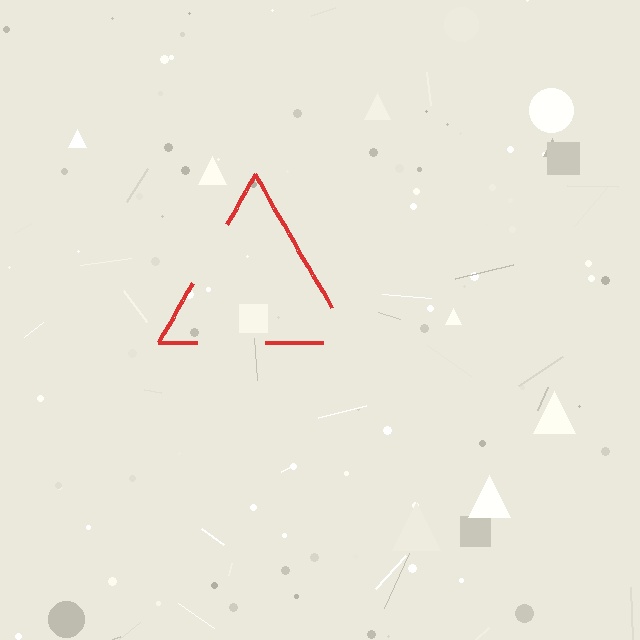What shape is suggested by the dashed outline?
The dashed outline suggests a triangle.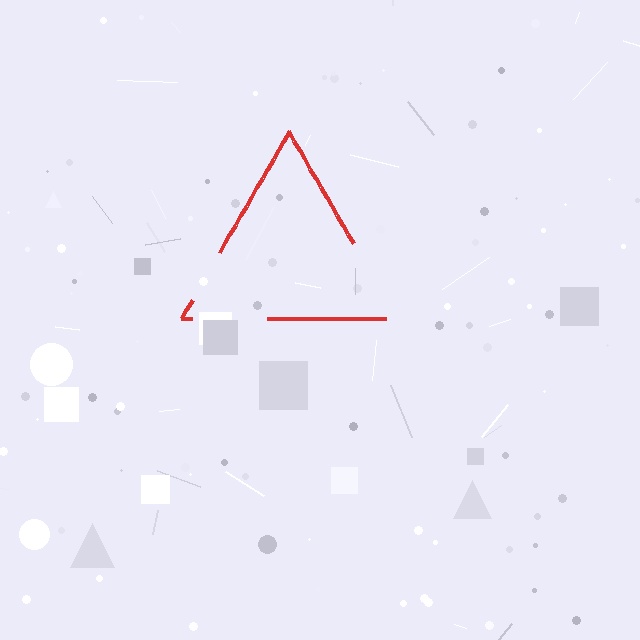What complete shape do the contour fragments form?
The contour fragments form a triangle.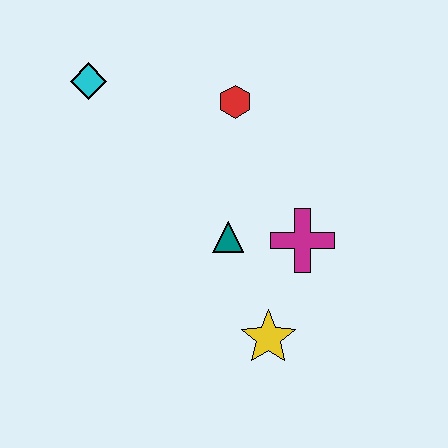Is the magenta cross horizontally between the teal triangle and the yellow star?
No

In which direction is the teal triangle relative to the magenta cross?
The teal triangle is to the left of the magenta cross.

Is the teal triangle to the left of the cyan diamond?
No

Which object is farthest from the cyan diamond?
The yellow star is farthest from the cyan diamond.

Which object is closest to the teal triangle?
The magenta cross is closest to the teal triangle.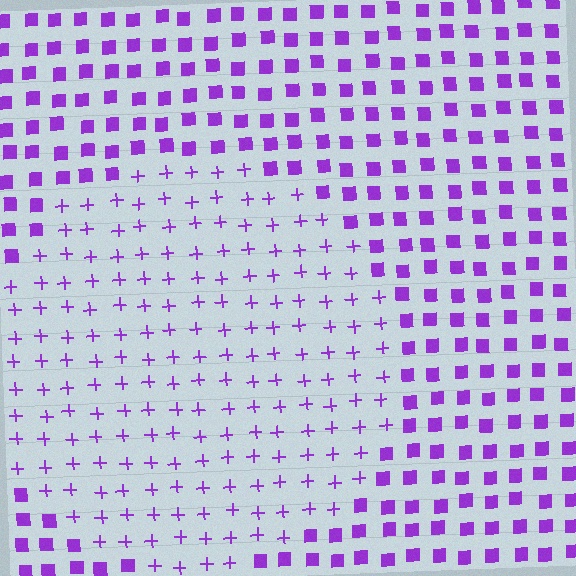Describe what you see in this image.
The image is filled with small purple elements arranged in a uniform grid. A circle-shaped region contains plus signs, while the surrounding area contains squares. The boundary is defined purely by the change in element shape.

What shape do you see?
I see a circle.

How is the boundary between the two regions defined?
The boundary is defined by a change in element shape: plus signs inside vs. squares outside. All elements share the same color and spacing.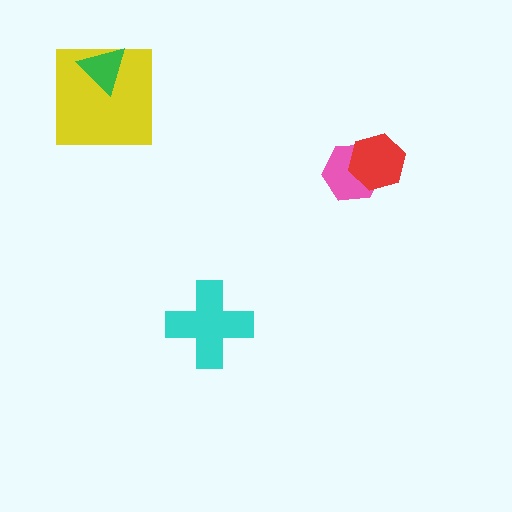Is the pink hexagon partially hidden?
Yes, it is partially covered by another shape.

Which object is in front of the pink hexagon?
The red hexagon is in front of the pink hexagon.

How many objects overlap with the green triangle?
1 object overlaps with the green triangle.